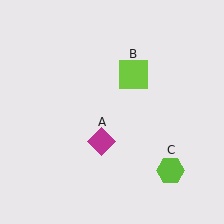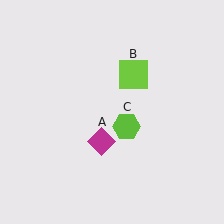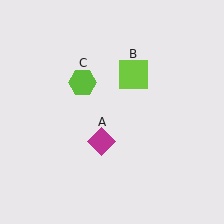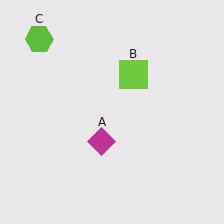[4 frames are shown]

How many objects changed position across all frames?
1 object changed position: lime hexagon (object C).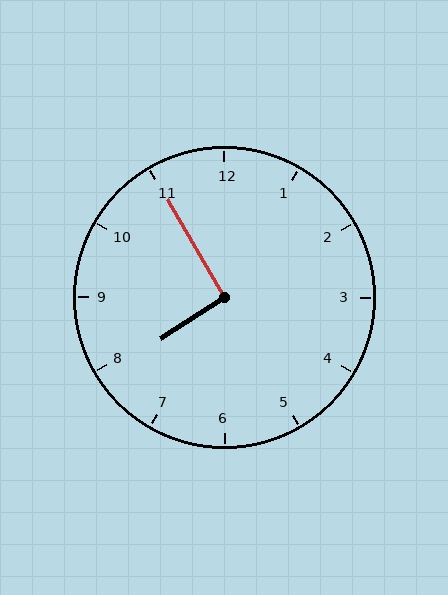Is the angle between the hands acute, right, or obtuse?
It is right.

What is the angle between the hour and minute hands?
Approximately 92 degrees.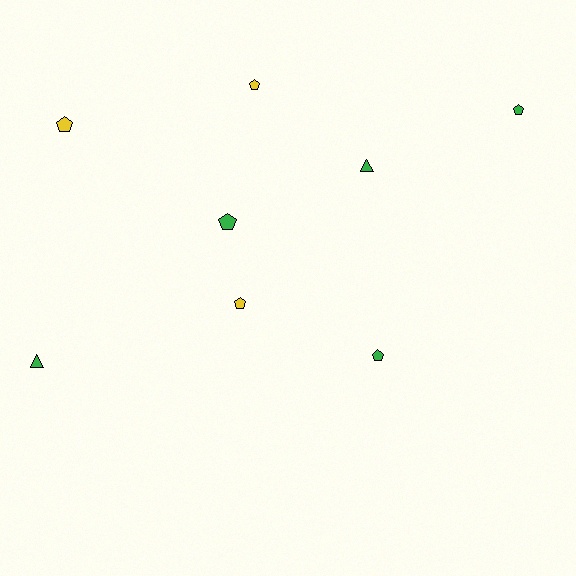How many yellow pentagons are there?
There are 3 yellow pentagons.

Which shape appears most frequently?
Pentagon, with 6 objects.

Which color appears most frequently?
Green, with 5 objects.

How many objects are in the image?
There are 8 objects.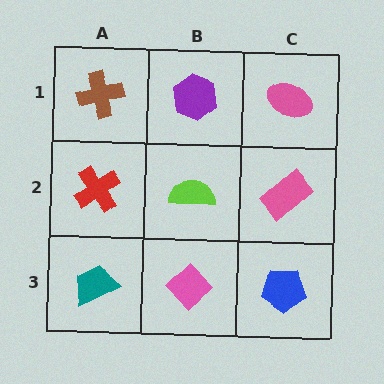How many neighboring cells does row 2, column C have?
3.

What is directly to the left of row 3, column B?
A teal trapezoid.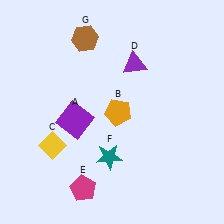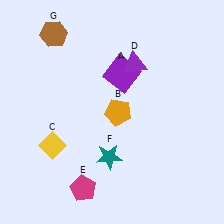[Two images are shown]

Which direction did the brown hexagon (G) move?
The brown hexagon (G) moved left.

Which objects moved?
The objects that moved are: the purple square (A), the brown hexagon (G).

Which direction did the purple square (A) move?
The purple square (A) moved up.